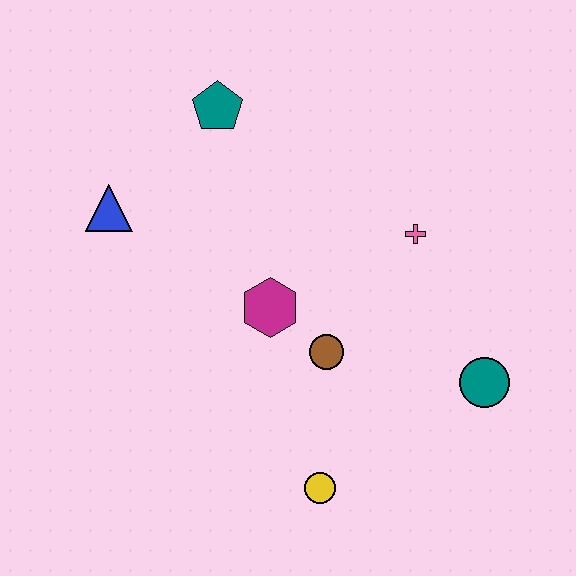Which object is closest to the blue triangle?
The teal pentagon is closest to the blue triangle.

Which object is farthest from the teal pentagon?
The yellow circle is farthest from the teal pentagon.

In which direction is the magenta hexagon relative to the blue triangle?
The magenta hexagon is to the right of the blue triangle.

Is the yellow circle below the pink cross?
Yes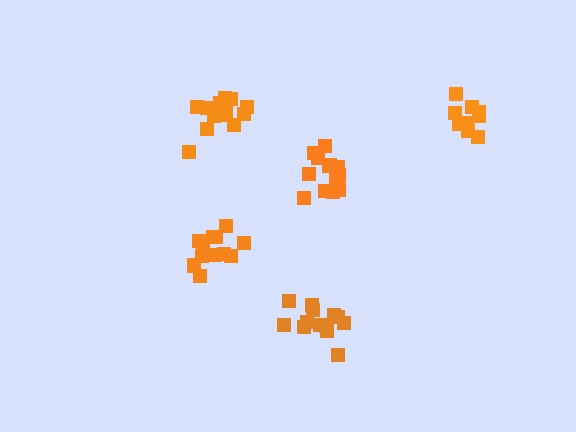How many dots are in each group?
Group 1: 11 dots, Group 2: 13 dots, Group 3: 12 dots, Group 4: 14 dots, Group 5: 15 dots (65 total).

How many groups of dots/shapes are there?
There are 5 groups.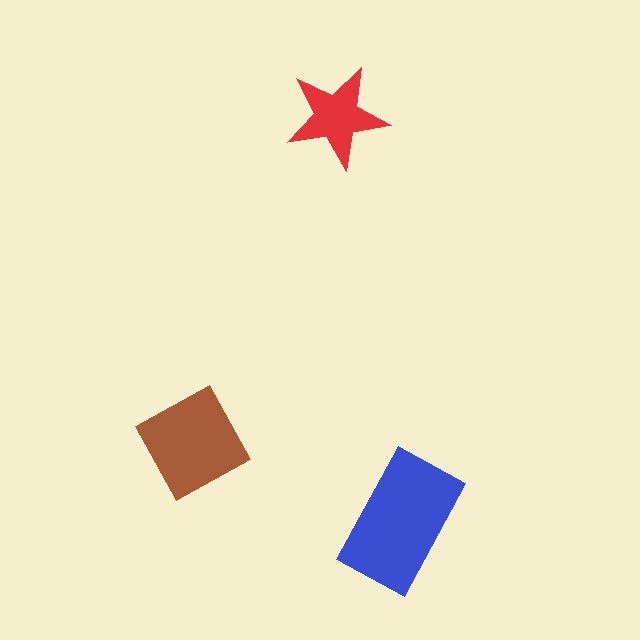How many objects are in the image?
There are 3 objects in the image.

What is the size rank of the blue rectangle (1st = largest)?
1st.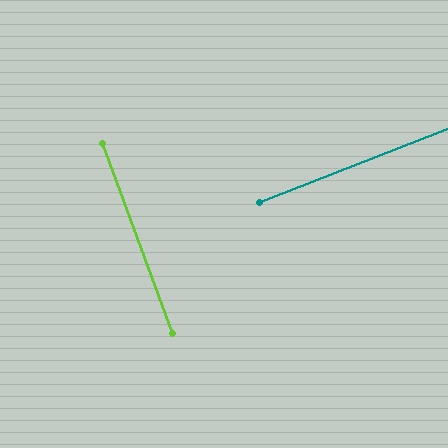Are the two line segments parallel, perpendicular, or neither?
Perpendicular — they meet at approximately 89°.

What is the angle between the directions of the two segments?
Approximately 89 degrees.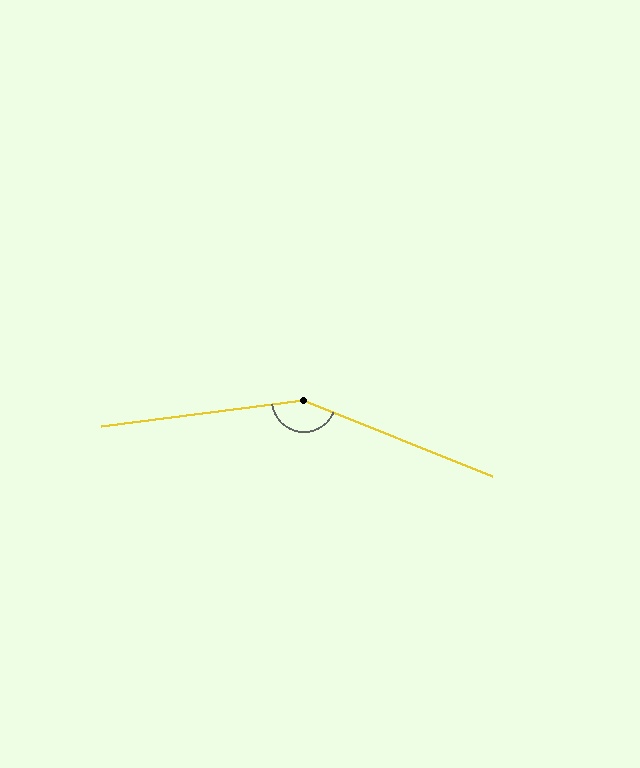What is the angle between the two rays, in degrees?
Approximately 151 degrees.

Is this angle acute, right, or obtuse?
It is obtuse.